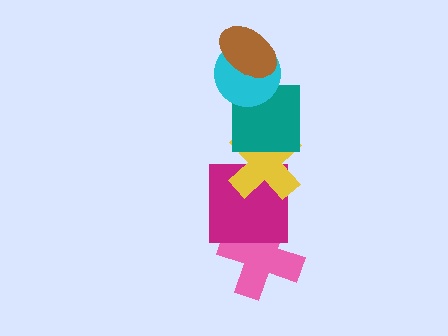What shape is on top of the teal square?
The cyan circle is on top of the teal square.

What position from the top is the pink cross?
The pink cross is 6th from the top.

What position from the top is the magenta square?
The magenta square is 5th from the top.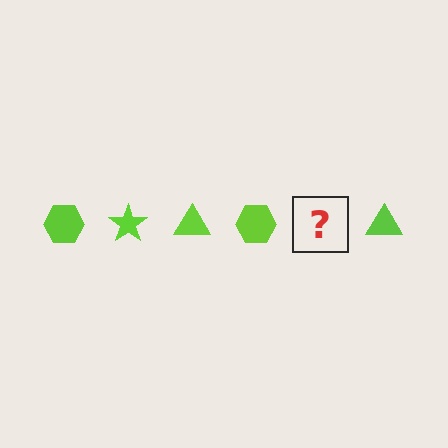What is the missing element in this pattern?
The missing element is a lime star.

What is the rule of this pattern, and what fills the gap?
The rule is that the pattern cycles through hexagon, star, triangle shapes in lime. The gap should be filled with a lime star.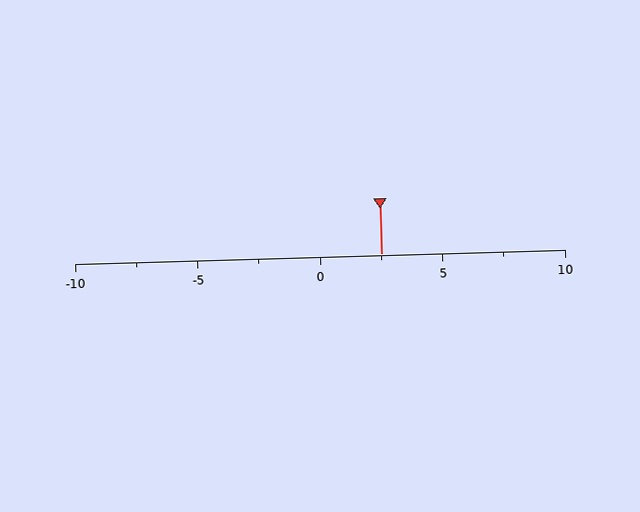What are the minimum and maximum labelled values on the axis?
The axis runs from -10 to 10.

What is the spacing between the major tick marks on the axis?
The major ticks are spaced 5 apart.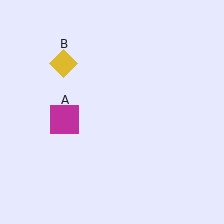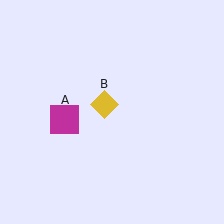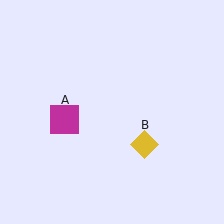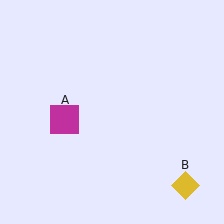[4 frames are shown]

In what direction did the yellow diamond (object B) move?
The yellow diamond (object B) moved down and to the right.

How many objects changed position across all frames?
1 object changed position: yellow diamond (object B).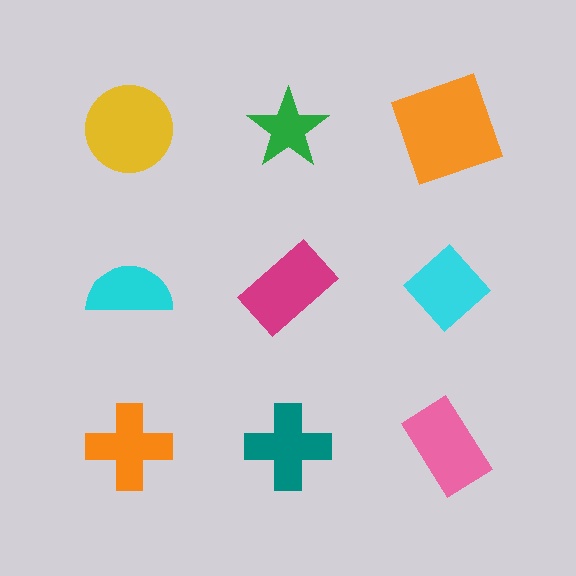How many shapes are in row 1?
3 shapes.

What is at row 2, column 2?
A magenta rectangle.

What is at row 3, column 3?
A pink rectangle.